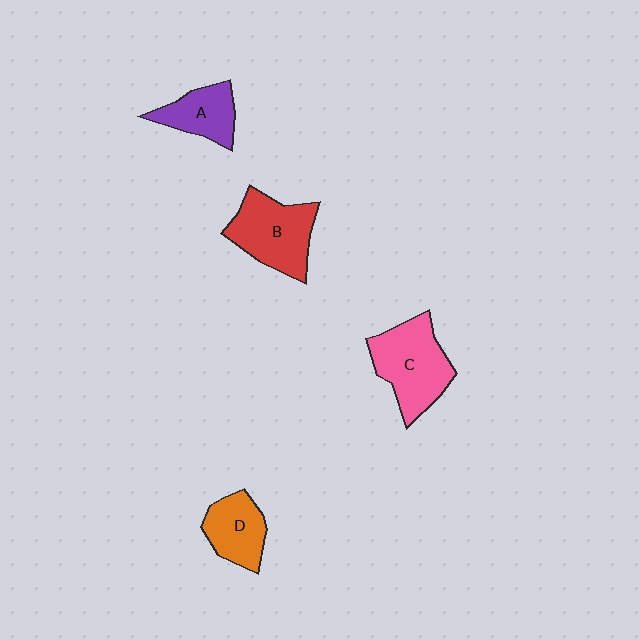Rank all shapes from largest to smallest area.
From largest to smallest: C (pink), B (red), D (orange), A (purple).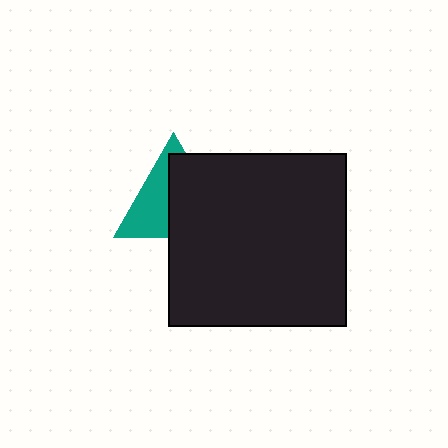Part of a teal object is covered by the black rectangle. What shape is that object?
It is a triangle.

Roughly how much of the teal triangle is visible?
A small part of it is visible (roughly 44%).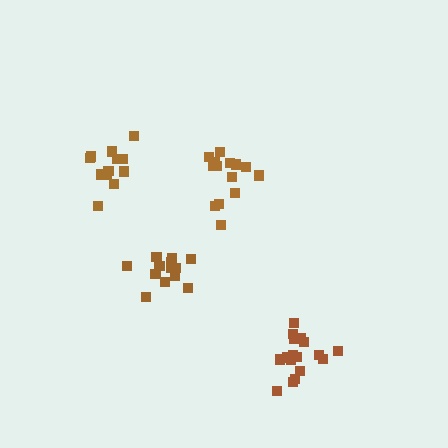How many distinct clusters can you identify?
There are 4 distinct clusters.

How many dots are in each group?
Group 1: 13 dots, Group 2: 14 dots, Group 3: 13 dots, Group 4: 17 dots (57 total).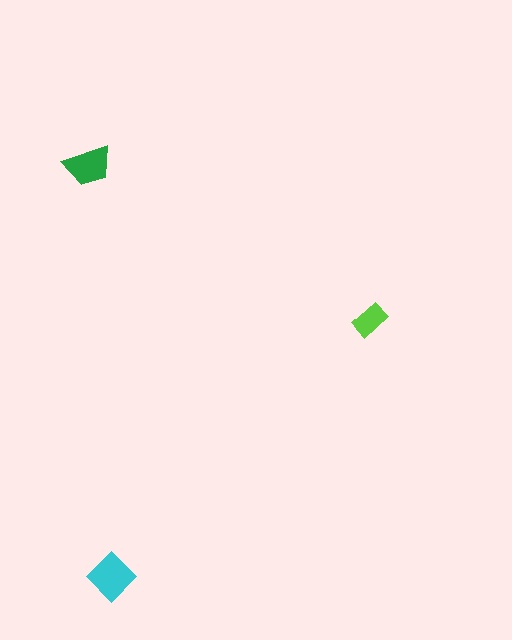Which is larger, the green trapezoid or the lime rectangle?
The green trapezoid.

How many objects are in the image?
There are 3 objects in the image.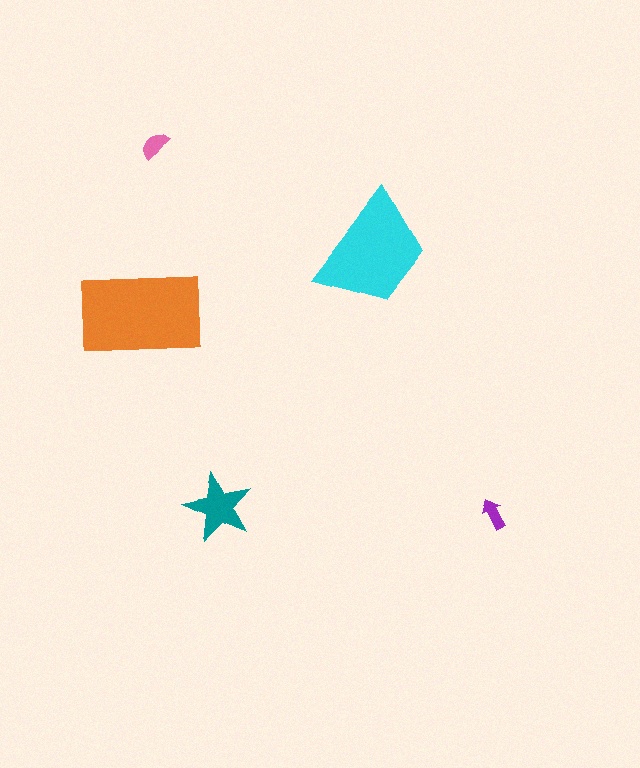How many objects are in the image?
There are 5 objects in the image.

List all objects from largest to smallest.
The orange rectangle, the cyan trapezoid, the teal star, the pink semicircle, the purple arrow.